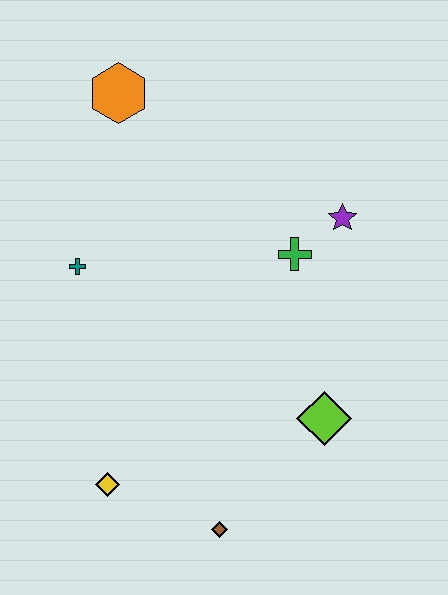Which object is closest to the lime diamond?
The brown diamond is closest to the lime diamond.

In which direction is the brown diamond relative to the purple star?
The brown diamond is below the purple star.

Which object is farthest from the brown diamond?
The orange hexagon is farthest from the brown diamond.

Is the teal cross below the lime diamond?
No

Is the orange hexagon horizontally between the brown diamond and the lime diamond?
No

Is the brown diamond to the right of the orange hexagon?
Yes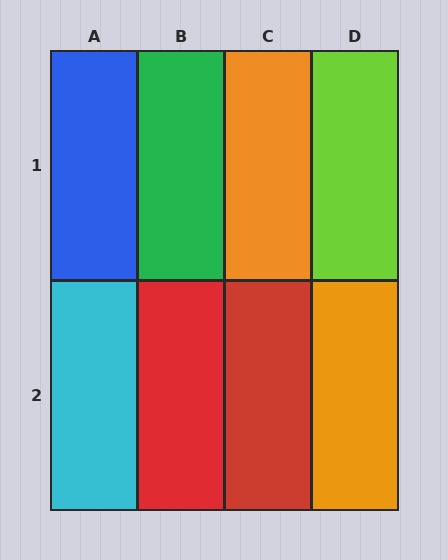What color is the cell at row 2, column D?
Orange.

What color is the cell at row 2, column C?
Red.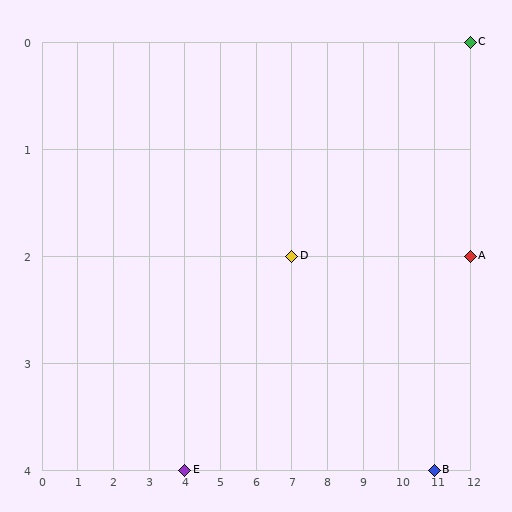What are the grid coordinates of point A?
Point A is at grid coordinates (12, 2).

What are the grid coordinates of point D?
Point D is at grid coordinates (7, 2).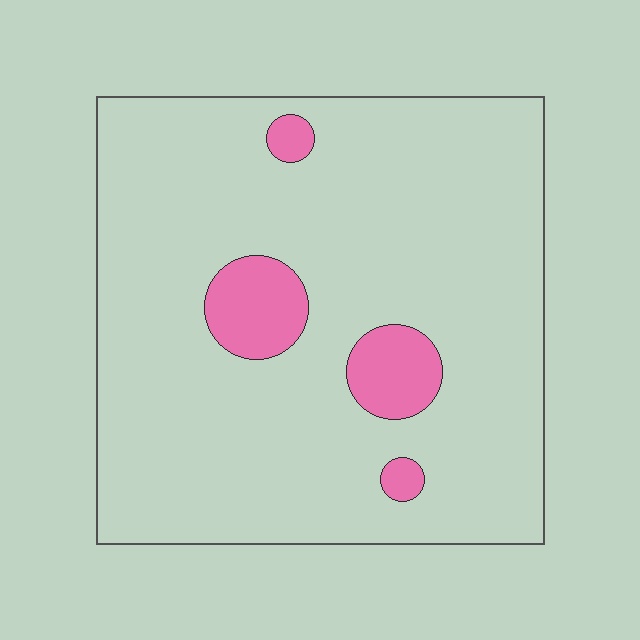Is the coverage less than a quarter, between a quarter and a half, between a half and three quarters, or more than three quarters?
Less than a quarter.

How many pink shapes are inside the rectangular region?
4.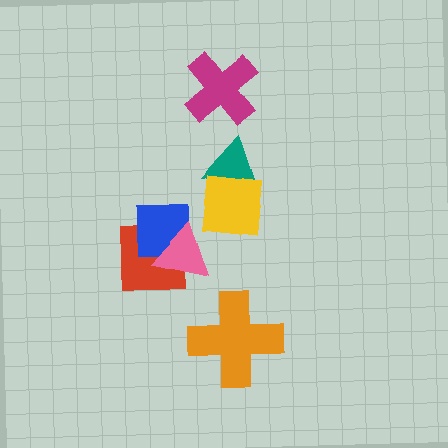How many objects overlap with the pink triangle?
2 objects overlap with the pink triangle.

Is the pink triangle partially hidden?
No, no other shape covers it.